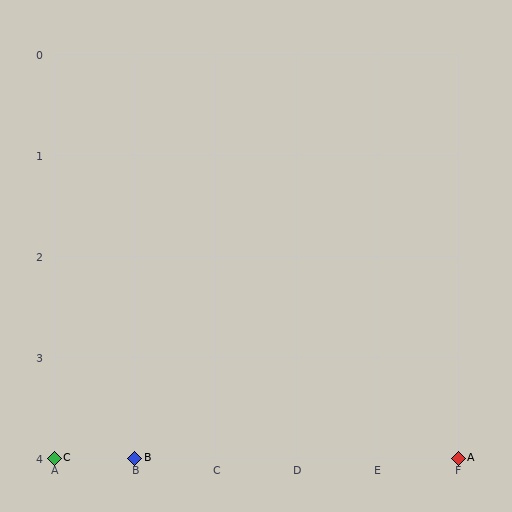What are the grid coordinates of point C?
Point C is at grid coordinates (A, 4).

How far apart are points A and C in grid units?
Points A and C are 5 columns apart.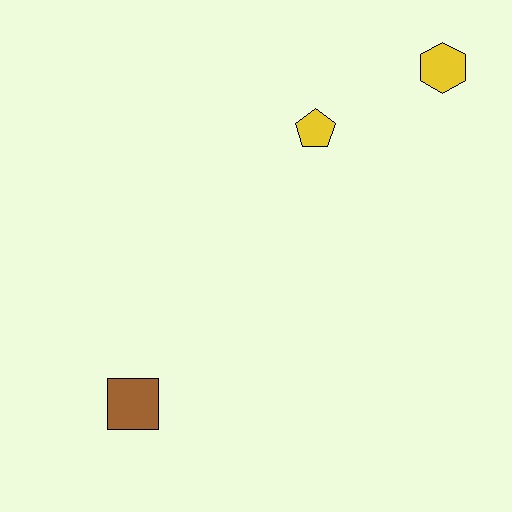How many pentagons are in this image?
There is 1 pentagon.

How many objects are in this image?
There are 3 objects.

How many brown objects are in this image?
There is 1 brown object.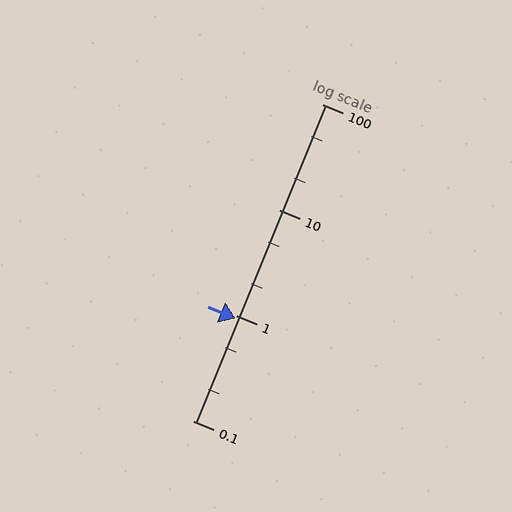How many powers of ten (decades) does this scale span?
The scale spans 3 decades, from 0.1 to 100.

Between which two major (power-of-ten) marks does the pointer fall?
The pointer is between 0.1 and 1.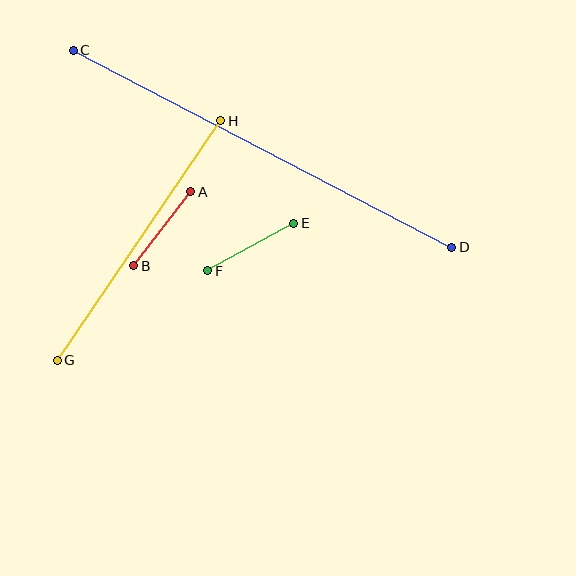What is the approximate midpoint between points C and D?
The midpoint is at approximately (262, 149) pixels.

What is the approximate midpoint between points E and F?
The midpoint is at approximately (251, 247) pixels.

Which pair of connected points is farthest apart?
Points C and D are farthest apart.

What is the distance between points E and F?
The distance is approximately 98 pixels.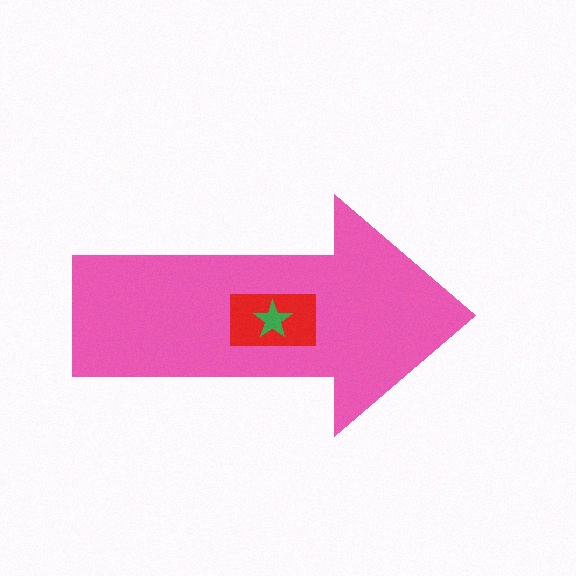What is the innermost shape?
The green star.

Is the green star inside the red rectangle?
Yes.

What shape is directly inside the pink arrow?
The red rectangle.